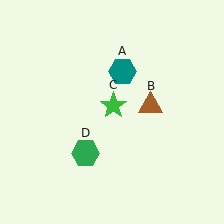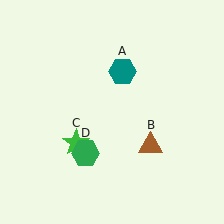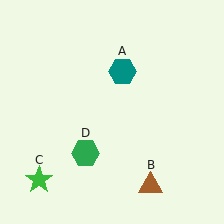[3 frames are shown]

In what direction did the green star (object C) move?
The green star (object C) moved down and to the left.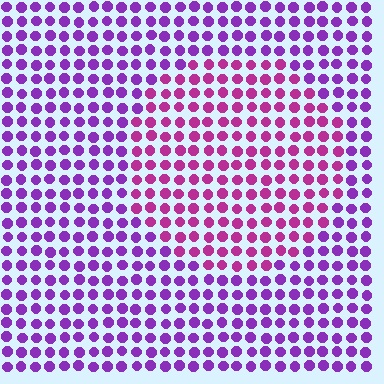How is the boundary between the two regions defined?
The boundary is defined purely by a slight shift in hue (about 36 degrees). Spacing, size, and orientation are identical on both sides.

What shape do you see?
I see a circle.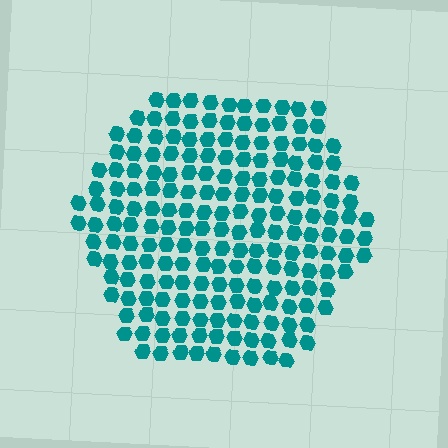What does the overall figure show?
The overall figure shows a hexagon.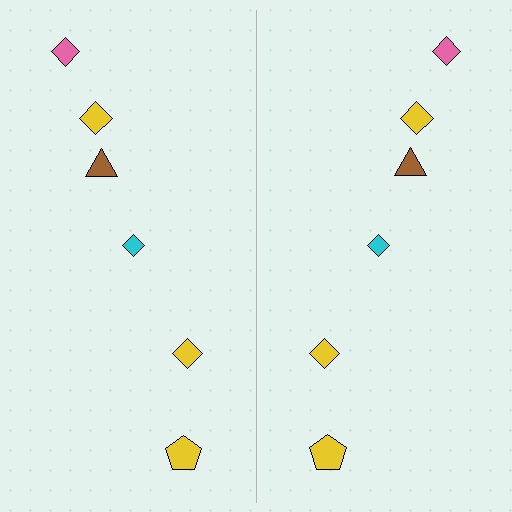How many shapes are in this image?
There are 12 shapes in this image.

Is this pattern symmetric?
Yes, this pattern has bilateral (reflection) symmetry.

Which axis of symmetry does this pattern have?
The pattern has a vertical axis of symmetry running through the center of the image.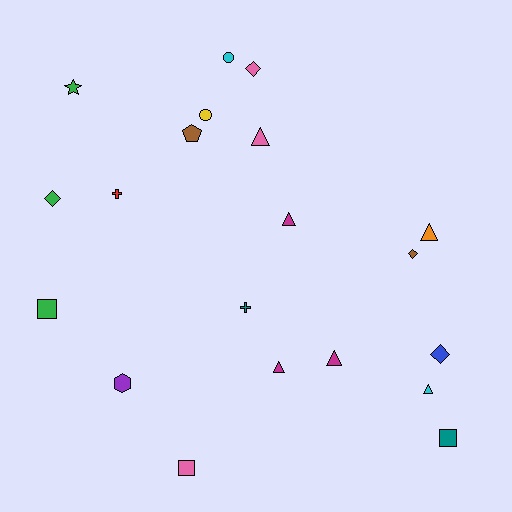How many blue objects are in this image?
There is 1 blue object.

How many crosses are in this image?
There are 2 crosses.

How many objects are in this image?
There are 20 objects.